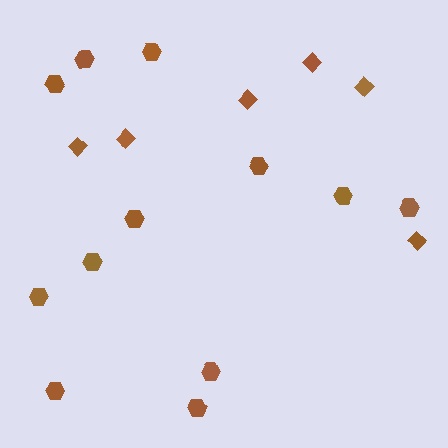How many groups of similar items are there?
There are 2 groups: one group of hexagons (12) and one group of diamonds (6).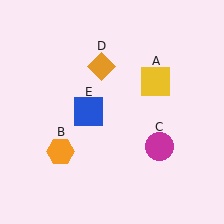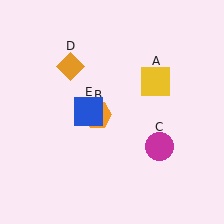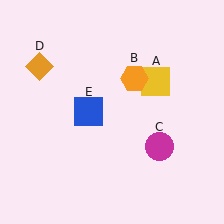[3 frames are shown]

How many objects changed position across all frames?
2 objects changed position: orange hexagon (object B), orange diamond (object D).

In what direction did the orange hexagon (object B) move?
The orange hexagon (object B) moved up and to the right.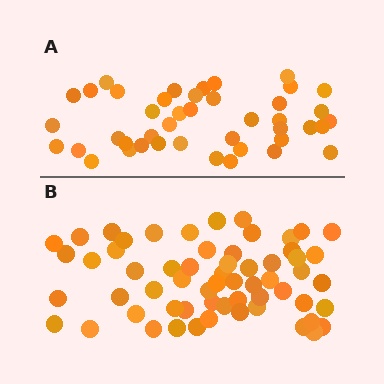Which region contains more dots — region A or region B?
Region B (the bottom region) has more dots.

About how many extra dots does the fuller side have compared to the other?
Region B has approximately 15 more dots than region A.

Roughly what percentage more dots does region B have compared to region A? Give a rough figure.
About 40% more.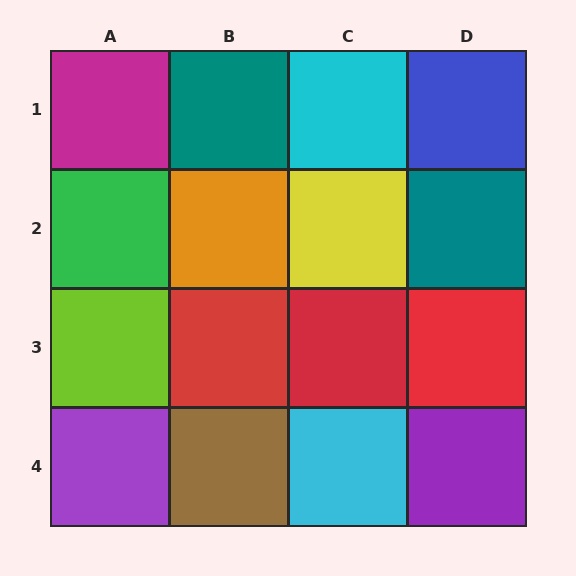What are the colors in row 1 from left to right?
Magenta, teal, cyan, blue.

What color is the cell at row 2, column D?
Teal.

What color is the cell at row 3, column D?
Red.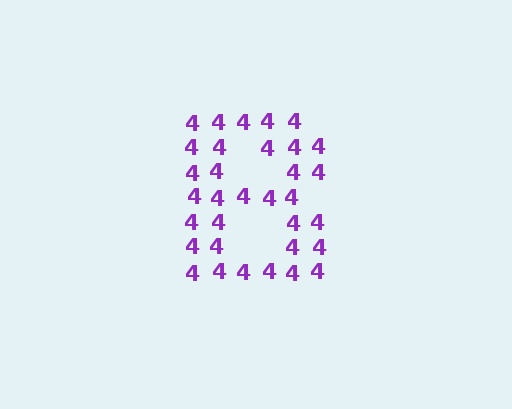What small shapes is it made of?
It is made of small digit 4's.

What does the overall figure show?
The overall figure shows the letter B.